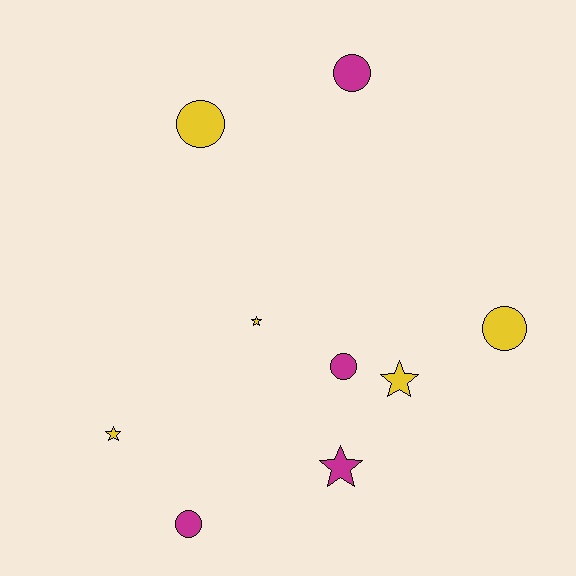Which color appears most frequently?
Yellow, with 5 objects.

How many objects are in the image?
There are 9 objects.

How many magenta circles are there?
There are 3 magenta circles.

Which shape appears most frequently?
Circle, with 5 objects.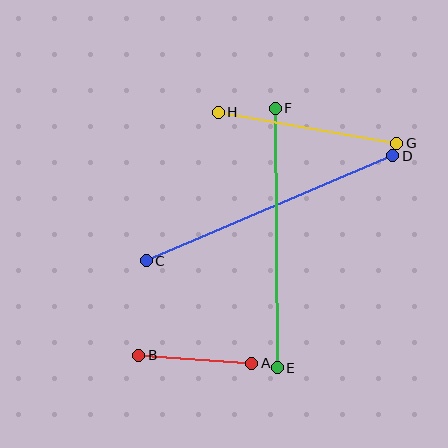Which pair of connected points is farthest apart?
Points C and D are farthest apart.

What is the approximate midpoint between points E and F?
The midpoint is at approximately (276, 238) pixels.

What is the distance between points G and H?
The distance is approximately 181 pixels.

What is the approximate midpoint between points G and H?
The midpoint is at approximately (307, 128) pixels.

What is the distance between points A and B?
The distance is approximately 113 pixels.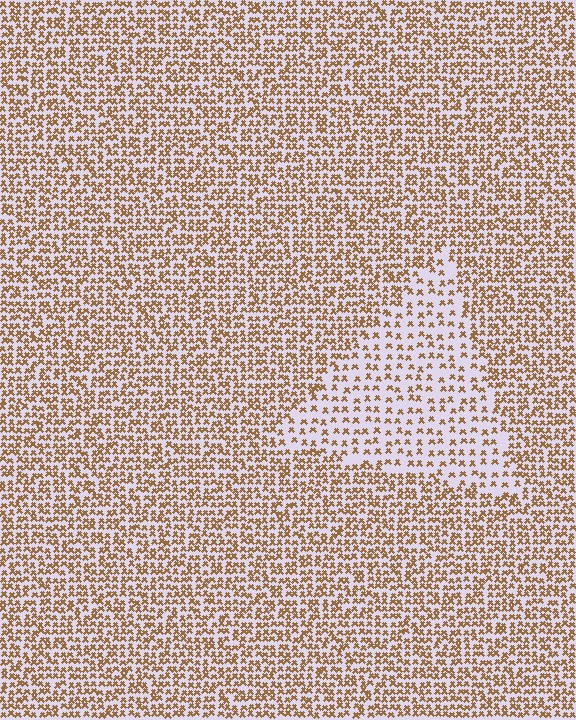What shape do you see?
I see a triangle.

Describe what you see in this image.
The image contains small brown elements arranged at two different densities. A triangle-shaped region is visible where the elements are less densely packed than the surrounding area.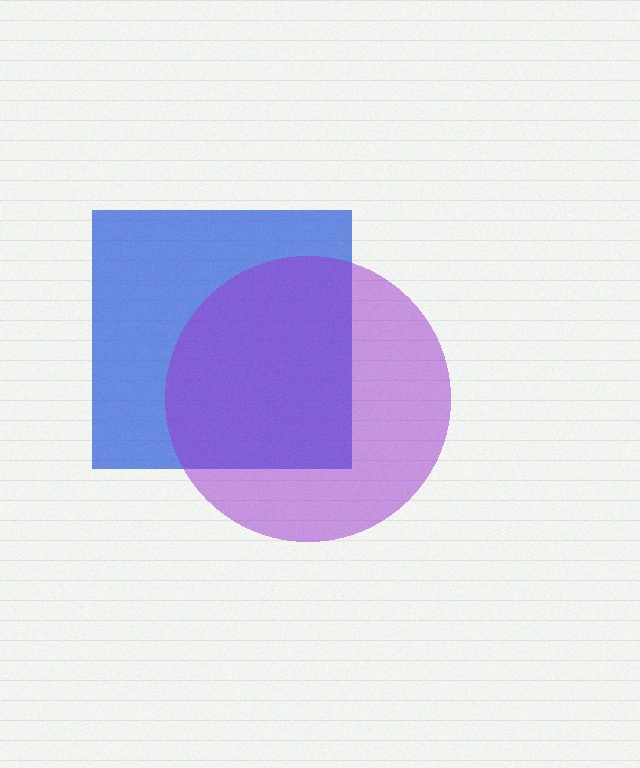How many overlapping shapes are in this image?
There are 2 overlapping shapes in the image.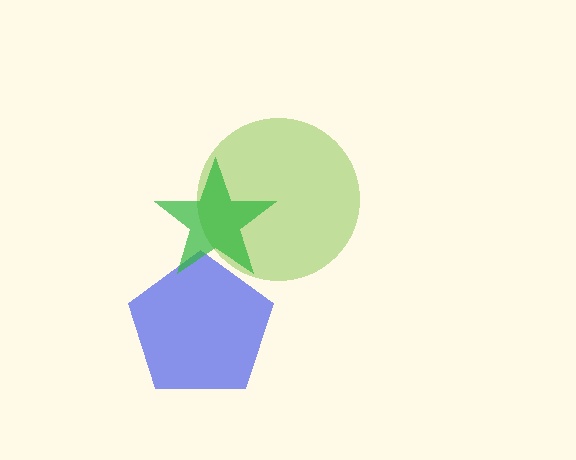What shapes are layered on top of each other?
The layered shapes are: a blue pentagon, a lime circle, a green star.